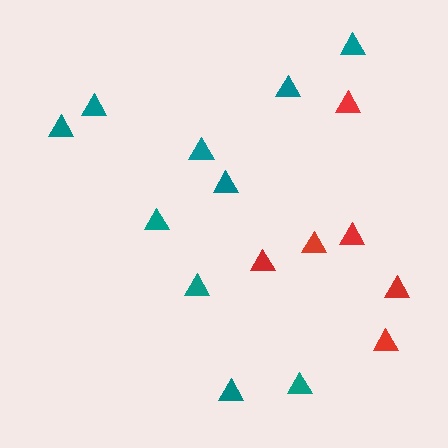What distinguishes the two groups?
There are 2 groups: one group of teal triangles (10) and one group of red triangles (6).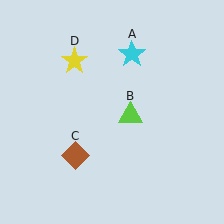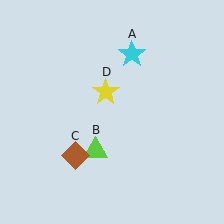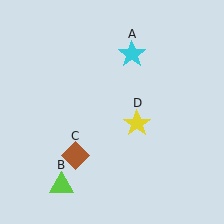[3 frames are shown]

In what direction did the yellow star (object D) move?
The yellow star (object D) moved down and to the right.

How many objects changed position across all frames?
2 objects changed position: lime triangle (object B), yellow star (object D).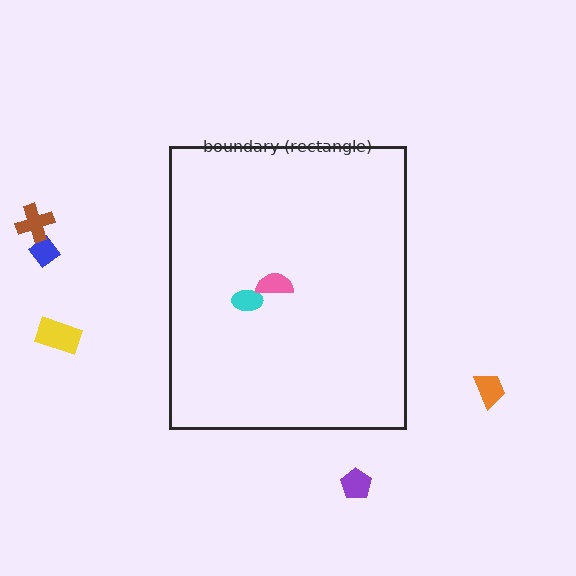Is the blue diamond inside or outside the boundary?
Outside.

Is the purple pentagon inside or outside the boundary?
Outside.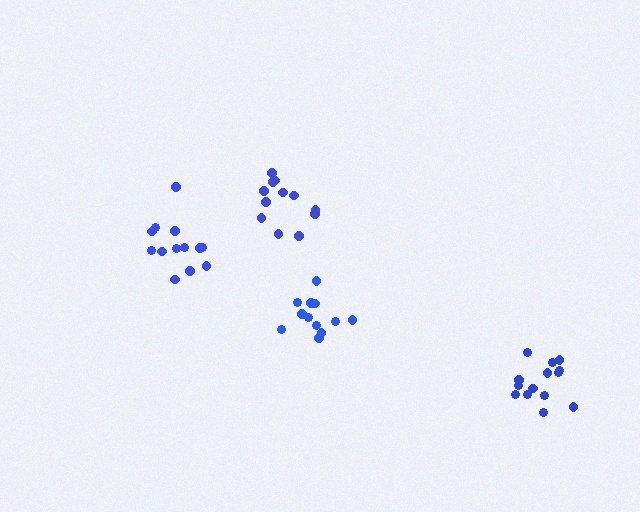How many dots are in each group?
Group 1: 13 dots, Group 2: 12 dots, Group 3: 14 dots, Group 4: 12 dots (51 total).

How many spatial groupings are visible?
There are 4 spatial groupings.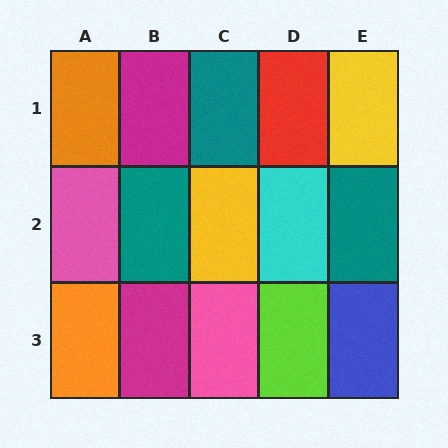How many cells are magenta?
2 cells are magenta.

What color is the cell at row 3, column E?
Blue.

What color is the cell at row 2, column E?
Teal.